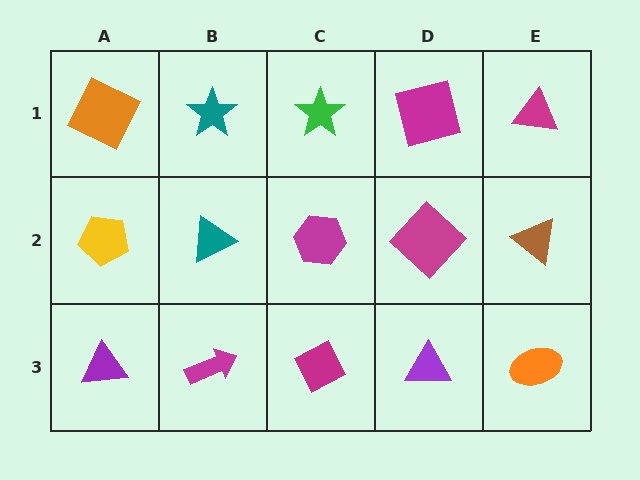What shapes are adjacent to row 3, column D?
A magenta diamond (row 2, column D), a magenta diamond (row 3, column C), an orange ellipse (row 3, column E).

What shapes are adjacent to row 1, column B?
A teal triangle (row 2, column B), an orange square (row 1, column A), a green star (row 1, column C).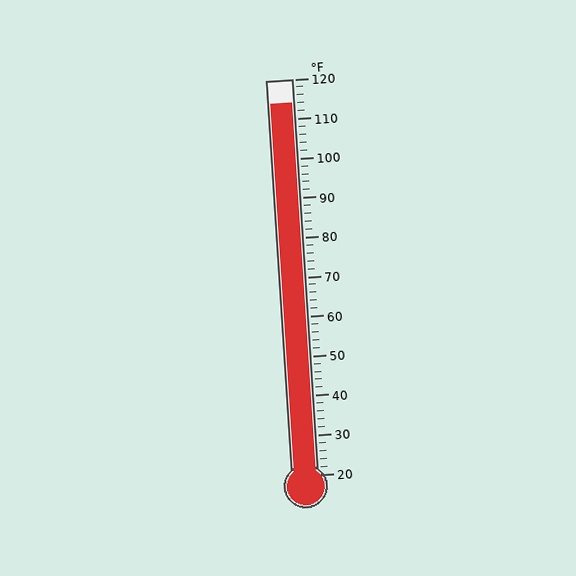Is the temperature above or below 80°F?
The temperature is above 80°F.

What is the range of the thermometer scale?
The thermometer scale ranges from 20°F to 120°F.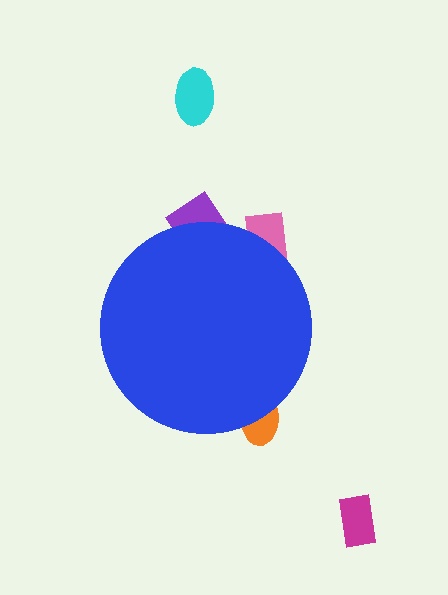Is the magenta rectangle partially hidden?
No, the magenta rectangle is fully visible.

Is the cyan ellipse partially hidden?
No, the cyan ellipse is fully visible.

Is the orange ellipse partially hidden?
Yes, the orange ellipse is partially hidden behind the blue circle.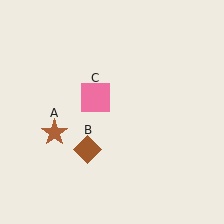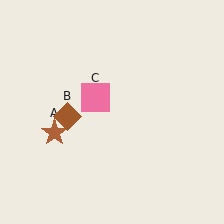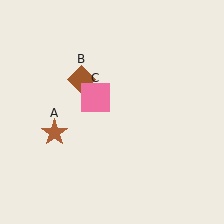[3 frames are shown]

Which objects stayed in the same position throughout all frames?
Brown star (object A) and pink square (object C) remained stationary.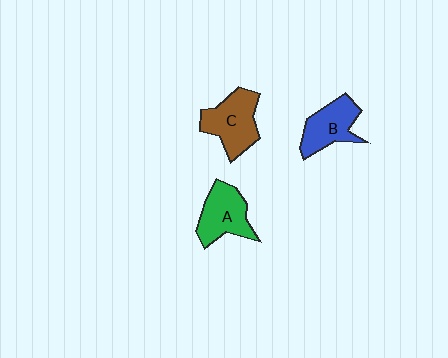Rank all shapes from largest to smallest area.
From largest to smallest: C (brown), A (green), B (blue).